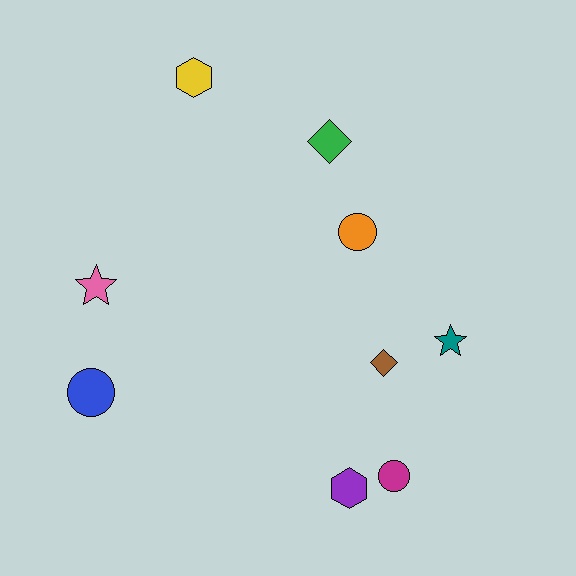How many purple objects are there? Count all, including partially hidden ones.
There is 1 purple object.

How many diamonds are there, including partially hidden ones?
There are 2 diamonds.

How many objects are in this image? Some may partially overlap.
There are 9 objects.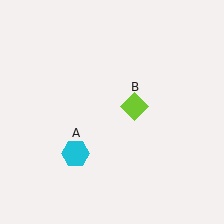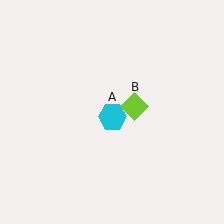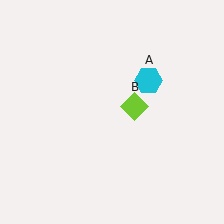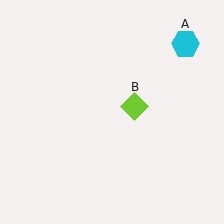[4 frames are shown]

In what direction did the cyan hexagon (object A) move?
The cyan hexagon (object A) moved up and to the right.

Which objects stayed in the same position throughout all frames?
Lime diamond (object B) remained stationary.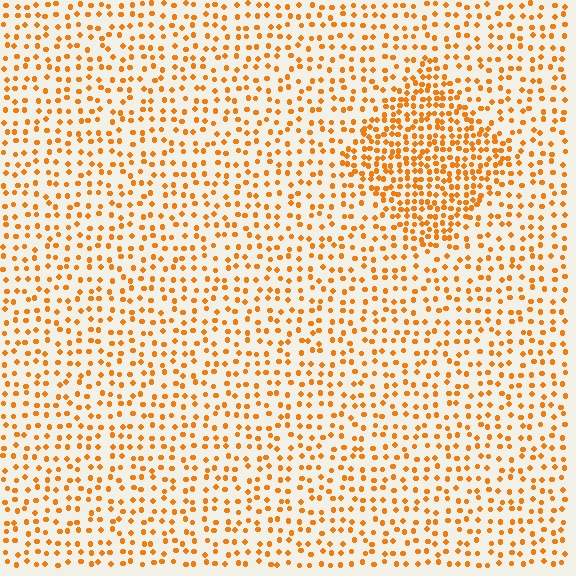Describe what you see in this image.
The image contains small orange elements arranged at two different densities. A diamond-shaped region is visible where the elements are more densely packed than the surrounding area.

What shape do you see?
I see a diamond.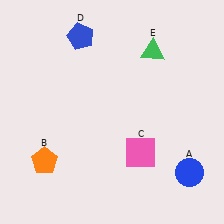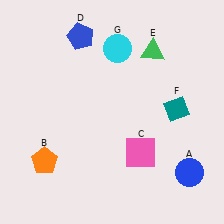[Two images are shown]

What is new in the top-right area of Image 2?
A teal diamond (F) was added in the top-right area of Image 2.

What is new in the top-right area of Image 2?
A cyan circle (G) was added in the top-right area of Image 2.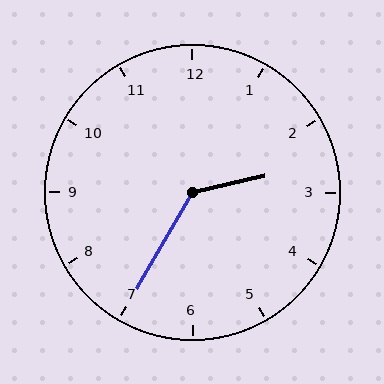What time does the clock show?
2:35.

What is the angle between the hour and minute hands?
Approximately 132 degrees.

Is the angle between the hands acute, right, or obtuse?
It is obtuse.